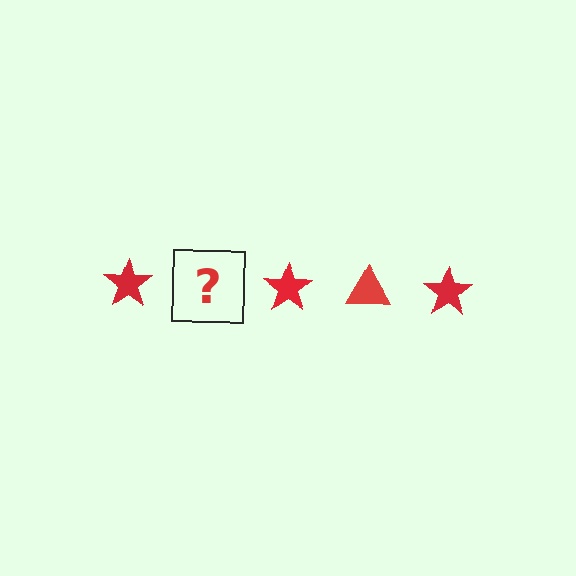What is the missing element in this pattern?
The missing element is a red triangle.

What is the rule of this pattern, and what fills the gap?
The rule is that the pattern cycles through star, triangle shapes in red. The gap should be filled with a red triangle.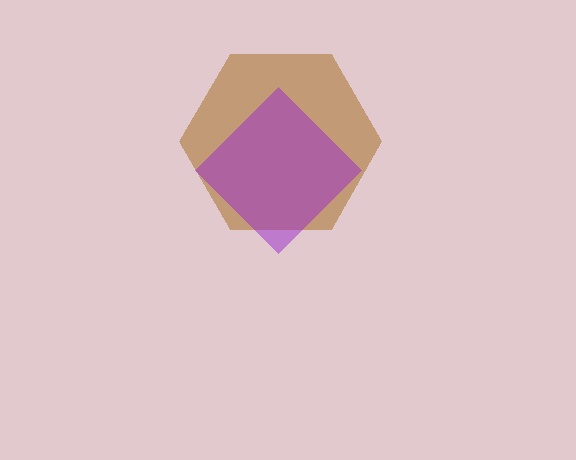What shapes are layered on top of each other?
The layered shapes are: a brown hexagon, a purple diamond.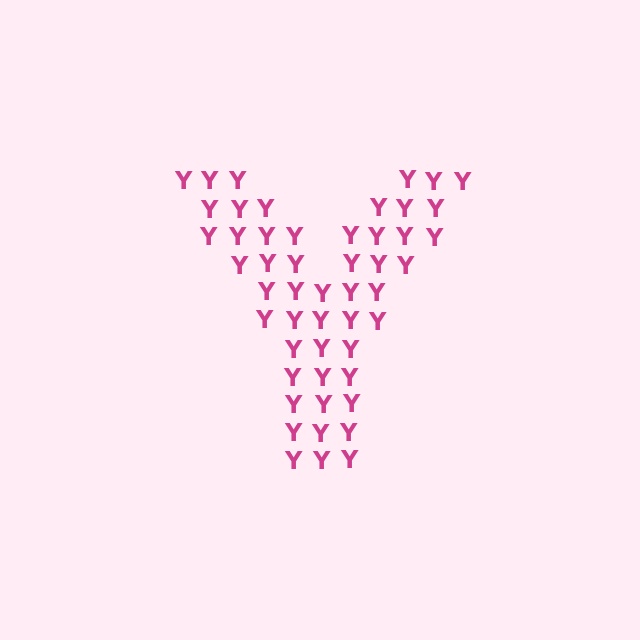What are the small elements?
The small elements are letter Y's.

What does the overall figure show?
The overall figure shows the letter Y.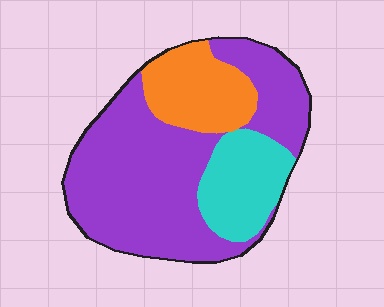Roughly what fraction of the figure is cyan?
Cyan takes up about one fifth (1/5) of the figure.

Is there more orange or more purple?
Purple.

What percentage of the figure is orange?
Orange covers about 20% of the figure.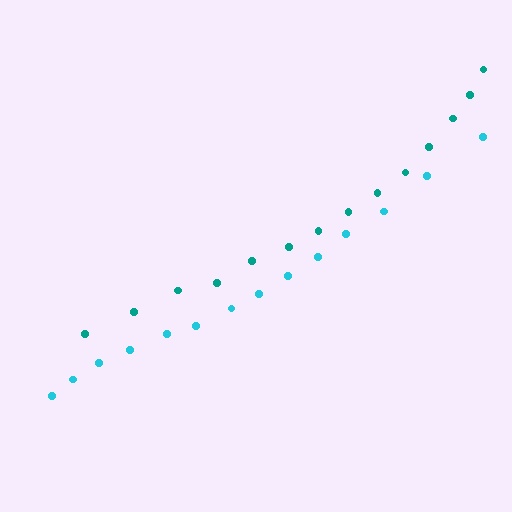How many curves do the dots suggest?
There are 2 distinct paths.